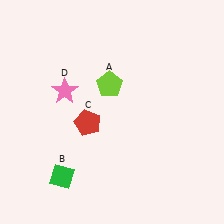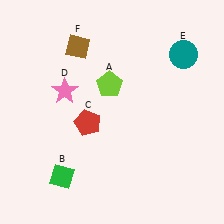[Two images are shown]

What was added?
A teal circle (E), a brown diamond (F) were added in Image 2.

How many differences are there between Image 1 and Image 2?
There are 2 differences between the two images.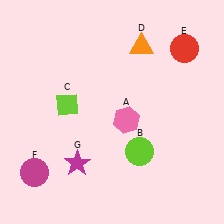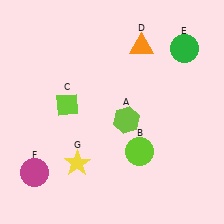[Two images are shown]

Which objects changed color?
A changed from pink to lime. E changed from red to green. G changed from magenta to yellow.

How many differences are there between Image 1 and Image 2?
There are 3 differences between the two images.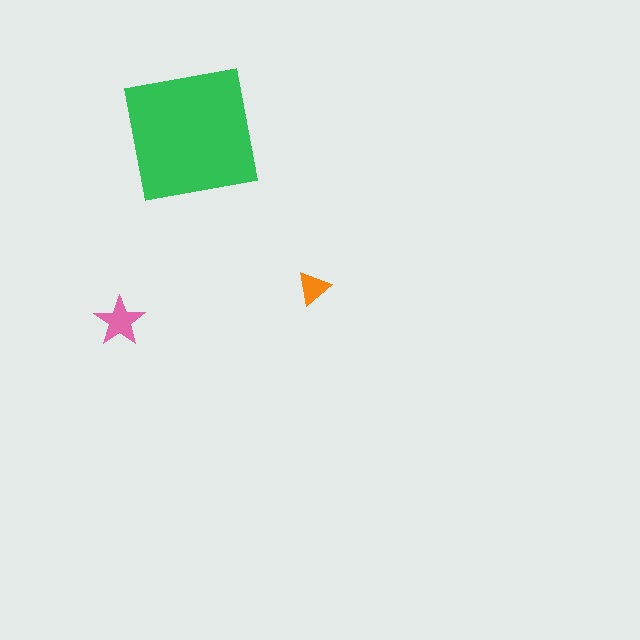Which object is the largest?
The green square.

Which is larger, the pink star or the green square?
The green square.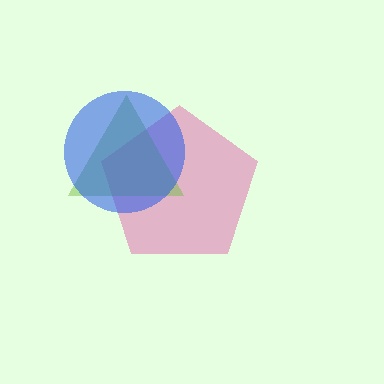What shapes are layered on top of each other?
The layered shapes are: a pink pentagon, a lime triangle, a blue circle.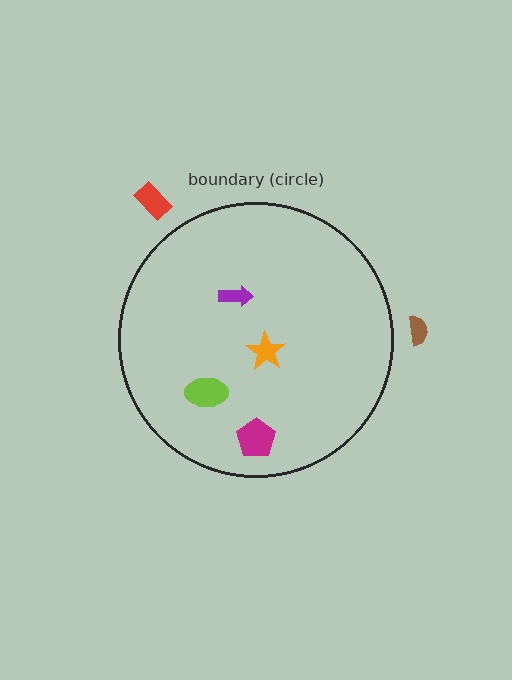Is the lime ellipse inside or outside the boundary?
Inside.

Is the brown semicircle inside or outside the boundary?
Outside.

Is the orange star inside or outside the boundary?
Inside.